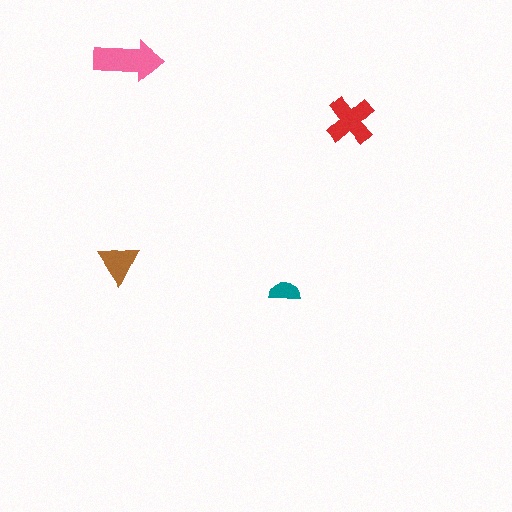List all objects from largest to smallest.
The pink arrow, the red cross, the brown triangle, the teal semicircle.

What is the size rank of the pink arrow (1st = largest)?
1st.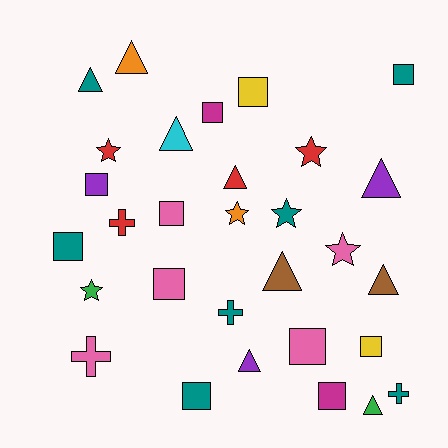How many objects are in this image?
There are 30 objects.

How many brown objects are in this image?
There are 2 brown objects.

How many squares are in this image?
There are 11 squares.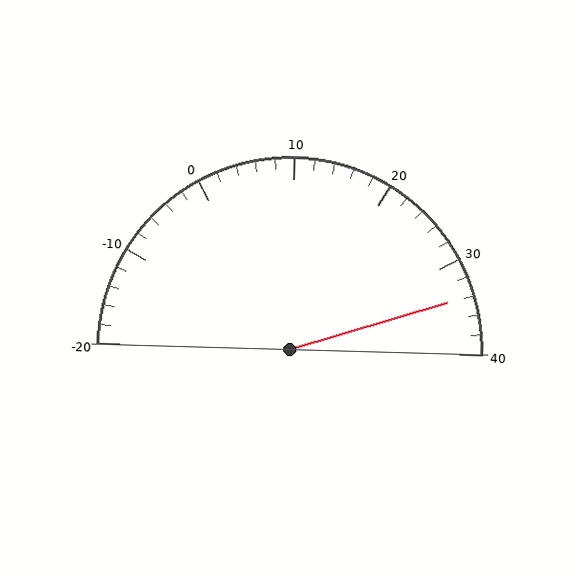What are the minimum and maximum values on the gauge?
The gauge ranges from -20 to 40.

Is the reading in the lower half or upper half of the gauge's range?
The reading is in the upper half of the range (-20 to 40).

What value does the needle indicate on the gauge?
The needle indicates approximately 34.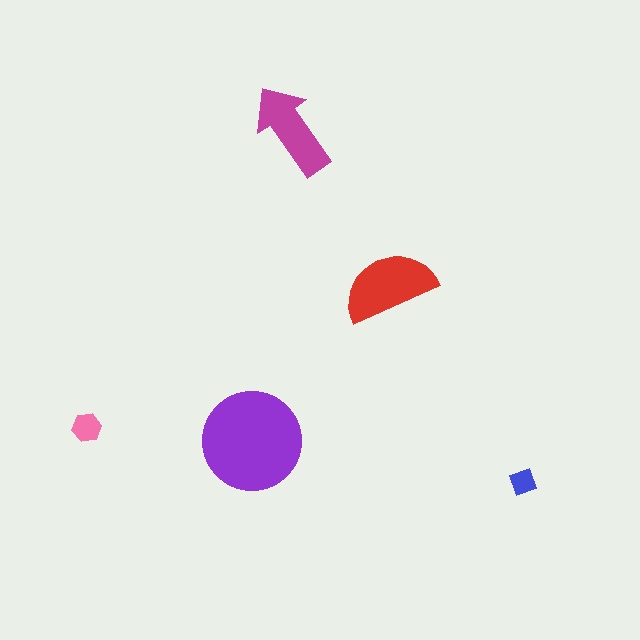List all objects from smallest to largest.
The blue diamond, the pink hexagon, the magenta arrow, the red semicircle, the purple circle.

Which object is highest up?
The magenta arrow is topmost.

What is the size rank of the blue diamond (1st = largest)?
5th.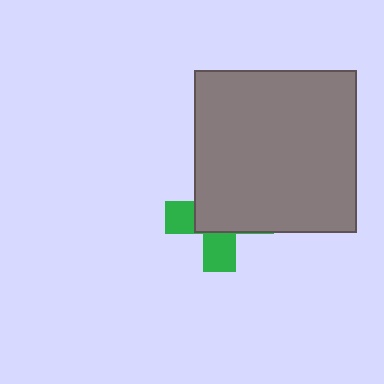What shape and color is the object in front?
The object in front is a gray square.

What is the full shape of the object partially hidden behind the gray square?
The partially hidden object is a green cross.